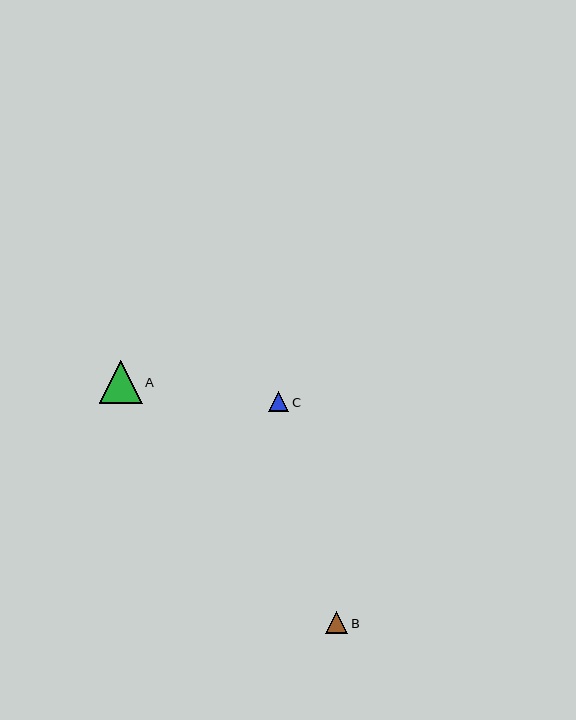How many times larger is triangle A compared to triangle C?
Triangle A is approximately 2.1 times the size of triangle C.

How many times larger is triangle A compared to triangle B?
Triangle A is approximately 2.0 times the size of triangle B.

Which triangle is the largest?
Triangle A is the largest with a size of approximately 43 pixels.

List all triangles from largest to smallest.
From largest to smallest: A, B, C.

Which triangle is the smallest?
Triangle C is the smallest with a size of approximately 20 pixels.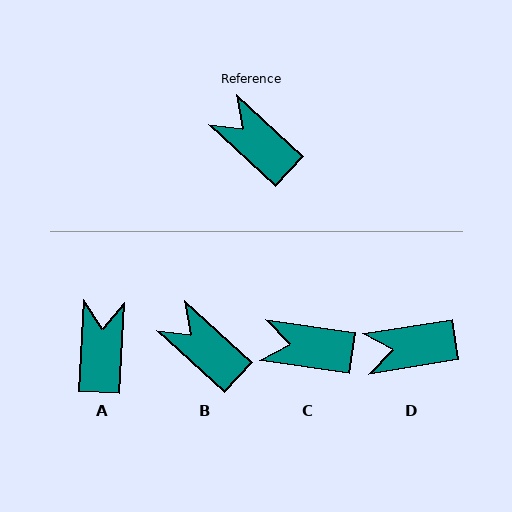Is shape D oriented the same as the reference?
No, it is off by about 51 degrees.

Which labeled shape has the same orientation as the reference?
B.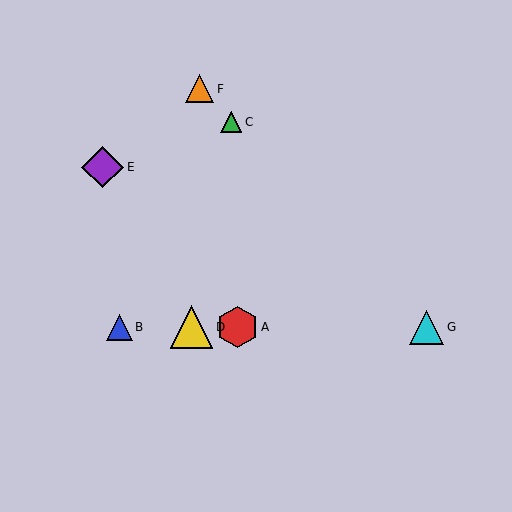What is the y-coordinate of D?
Object D is at y≈327.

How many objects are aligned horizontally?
4 objects (A, B, D, G) are aligned horizontally.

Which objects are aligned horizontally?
Objects A, B, D, G are aligned horizontally.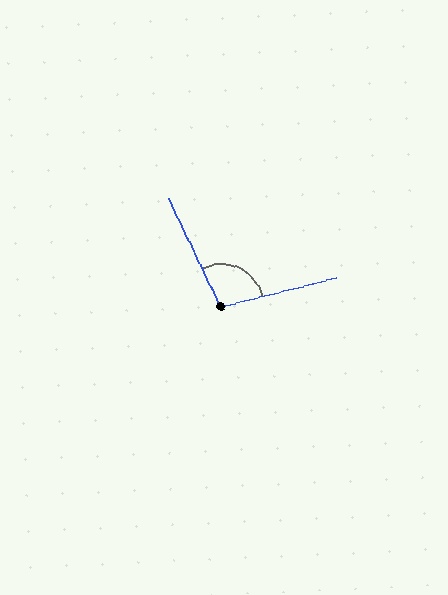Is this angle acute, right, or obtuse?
It is obtuse.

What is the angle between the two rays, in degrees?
Approximately 102 degrees.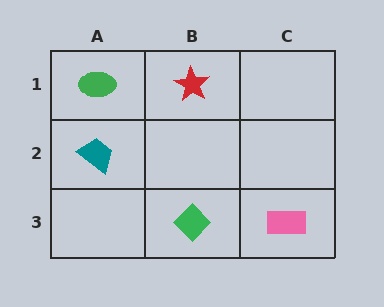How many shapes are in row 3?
2 shapes.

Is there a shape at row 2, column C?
No, that cell is empty.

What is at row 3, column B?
A green diamond.